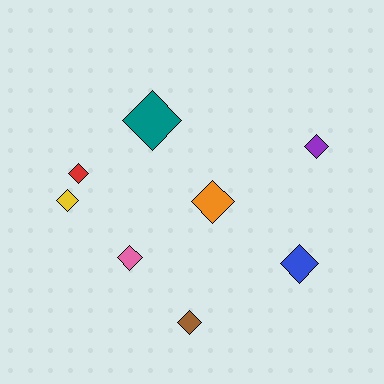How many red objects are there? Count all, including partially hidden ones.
There is 1 red object.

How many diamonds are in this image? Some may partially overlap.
There are 8 diamonds.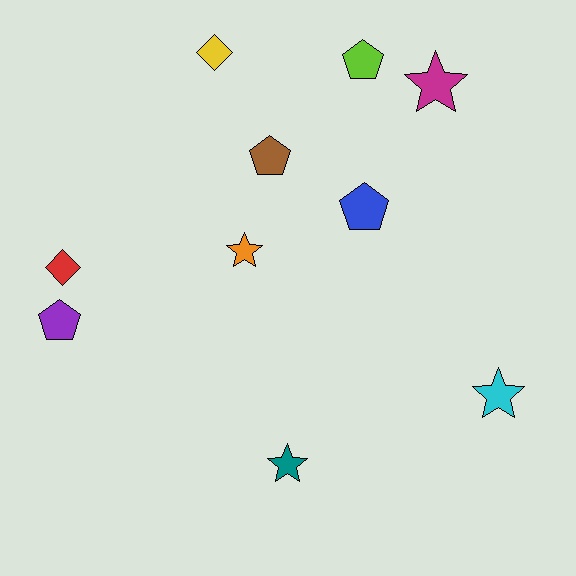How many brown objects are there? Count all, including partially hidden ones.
There is 1 brown object.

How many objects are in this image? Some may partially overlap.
There are 10 objects.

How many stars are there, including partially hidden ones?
There are 4 stars.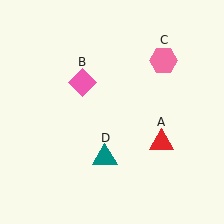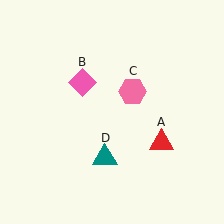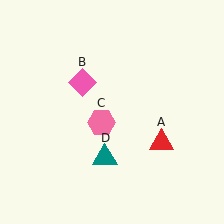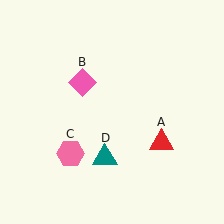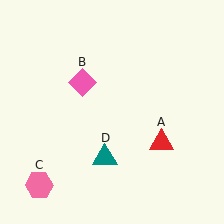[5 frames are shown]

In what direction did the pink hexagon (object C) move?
The pink hexagon (object C) moved down and to the left.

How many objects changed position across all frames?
1 object changed position: pink hexagon (object C).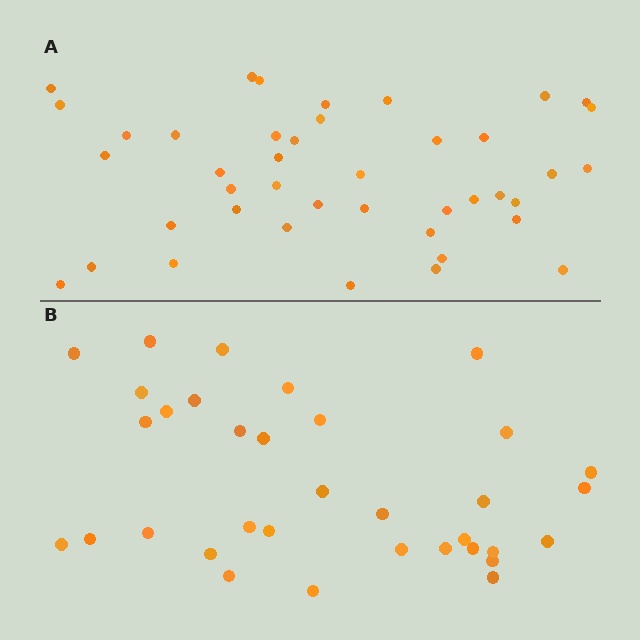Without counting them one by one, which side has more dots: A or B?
Region A (the top region) has more dots.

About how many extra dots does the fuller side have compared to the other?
Region A has roughly 8 or so more dots than region B.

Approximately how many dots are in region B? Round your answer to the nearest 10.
About 30 dots. (The exact count is 34, which rounds to 30.)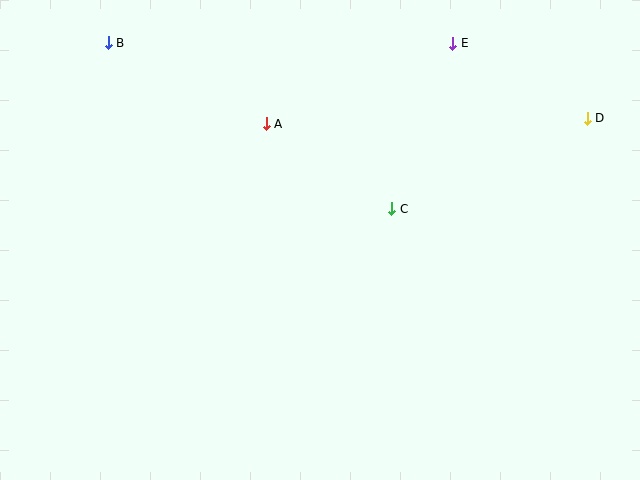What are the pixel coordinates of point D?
Point D is at (587, 118).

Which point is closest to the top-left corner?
Point B is closest to the top-left corner.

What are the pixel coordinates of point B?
Point B is at (108, 43).